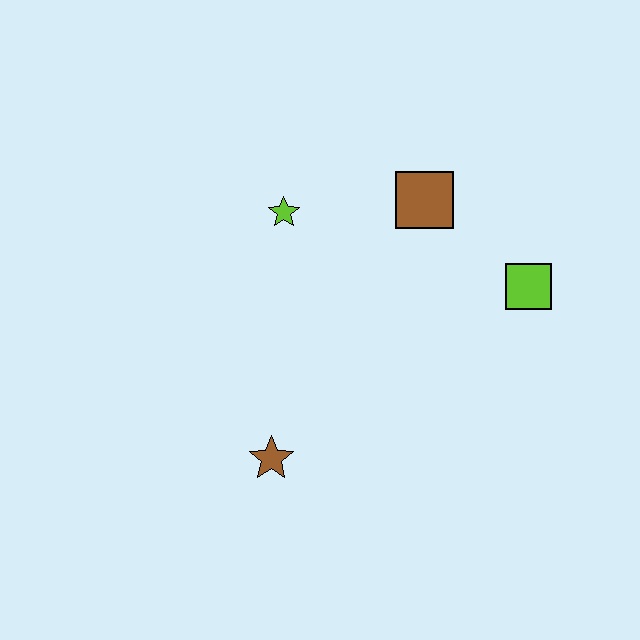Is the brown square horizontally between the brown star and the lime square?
Yes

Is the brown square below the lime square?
No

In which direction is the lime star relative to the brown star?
The lime star is above the brown star.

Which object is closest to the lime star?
The brown square is closest to the lime star.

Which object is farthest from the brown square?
The brown star is farthest from the brown square.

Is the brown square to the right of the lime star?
Yes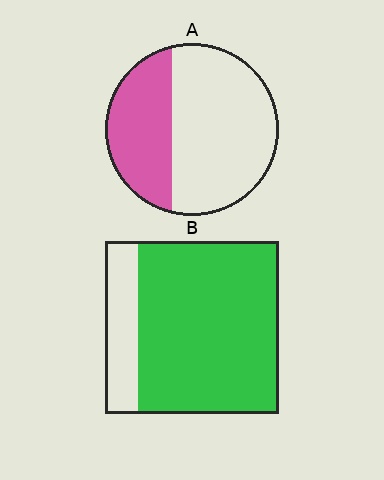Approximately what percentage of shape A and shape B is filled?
A is approximately 35% and B is approximately 80%.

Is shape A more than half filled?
No.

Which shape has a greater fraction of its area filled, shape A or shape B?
Shape B.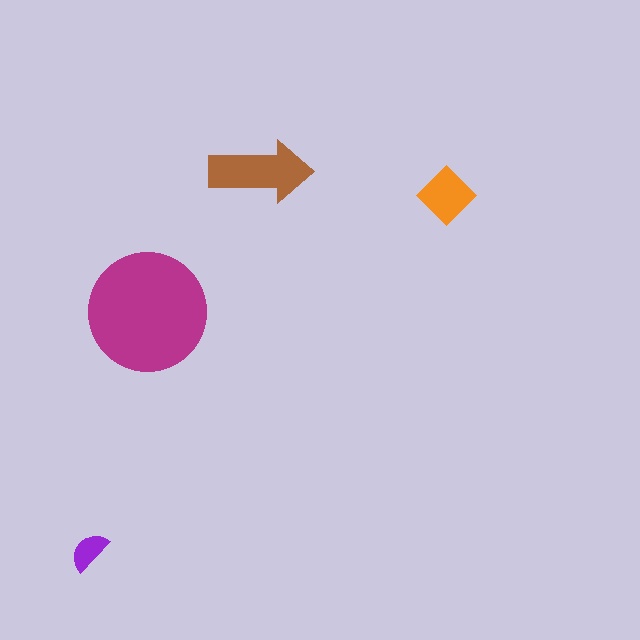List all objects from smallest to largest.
The purple semicircle, the orange diamond, the brown arrow, the magenta circle.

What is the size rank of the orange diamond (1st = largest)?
3rd.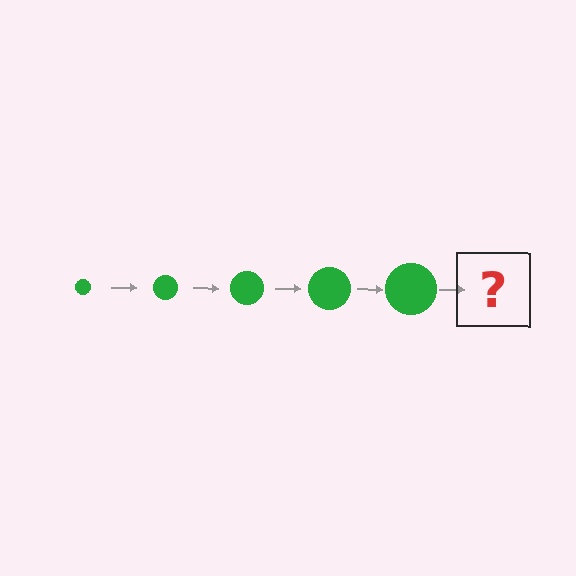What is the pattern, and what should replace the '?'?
The pattern is that the circle gets progressively larger each step. The '?' should be a green circle, larger than the previous one.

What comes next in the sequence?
The next element should be a green circle, larger than the previous one.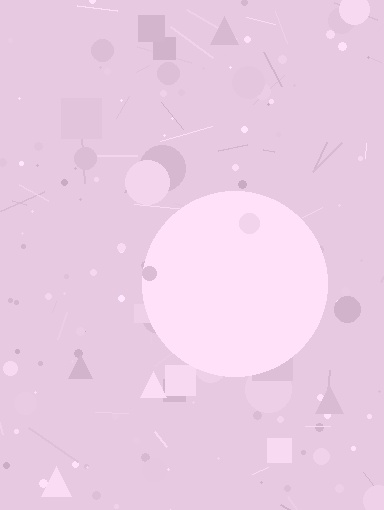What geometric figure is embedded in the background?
A circle is embedded in the background.